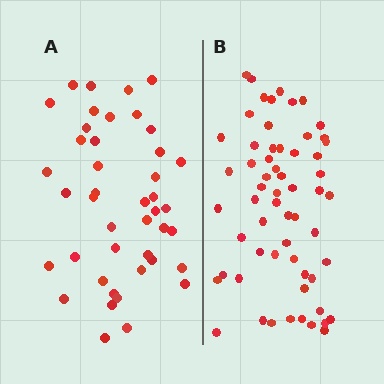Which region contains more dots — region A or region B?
Region B (the right region) has more dots.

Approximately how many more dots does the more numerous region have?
Region B has approximately 15 more dots than region A.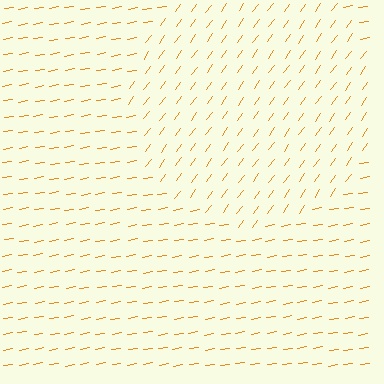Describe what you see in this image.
The image is filled with small orange line segments. A circle region in the image has lines oriented differently from the surrounding lines, creating a visible texture boundary.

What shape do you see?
I see a circle.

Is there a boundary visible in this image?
Yes, there is a texture boundary formed by a change in line orientation.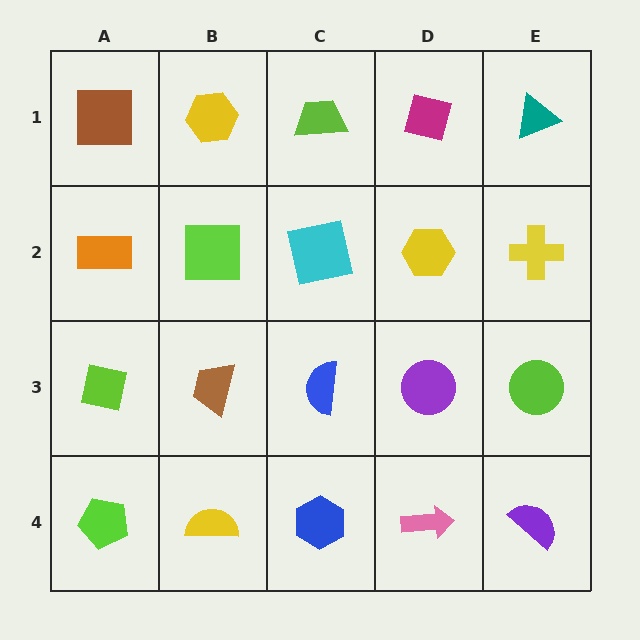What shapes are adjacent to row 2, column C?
A lime trapezoid (row 1, column C), a blue semicircle (row 3, column C), a lime square (row 2, column B), a yellow hexagon (row 2, column D).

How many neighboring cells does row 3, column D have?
4.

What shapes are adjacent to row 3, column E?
A yellow cross (row 2, column E), a purple semicircle (row 4, column E), a purple circle (row 3, column D).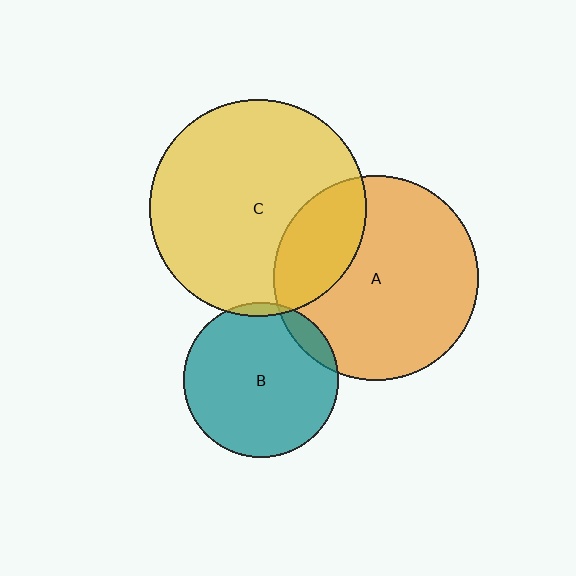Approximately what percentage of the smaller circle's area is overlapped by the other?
Approximately 5%.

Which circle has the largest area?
Circle C (yellow).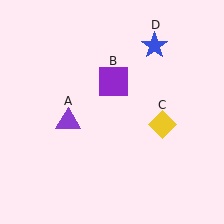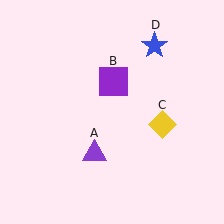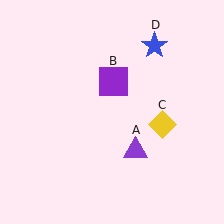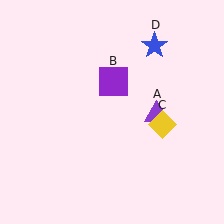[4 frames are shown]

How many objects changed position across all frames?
1 object changed position: purple triangle (object A).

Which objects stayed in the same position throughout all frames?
Purple square (object B) and yellow diamond (object C) and blue star (object D) remained stationary.